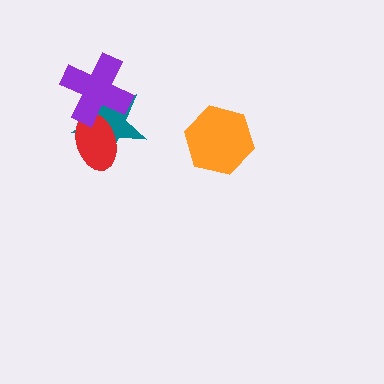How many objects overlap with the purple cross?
2 objects overlap with the purple cross.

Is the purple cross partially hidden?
No, no other shape covers it.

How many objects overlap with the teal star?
2 objects overlap with the teal star.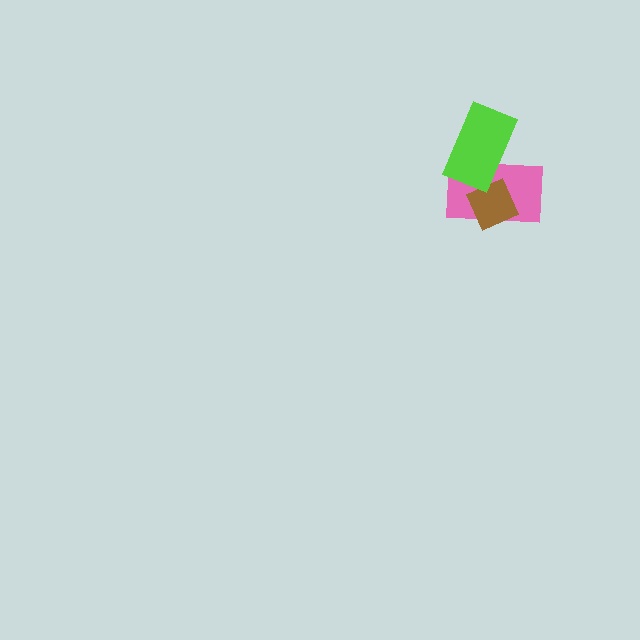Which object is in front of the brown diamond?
The lime rectangle is in front of the brown diamond.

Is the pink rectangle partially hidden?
Yes, it is partially covered by another shape.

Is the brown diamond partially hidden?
Yes, it is partially covered by another shape.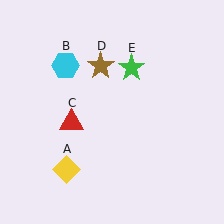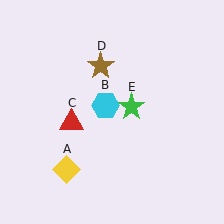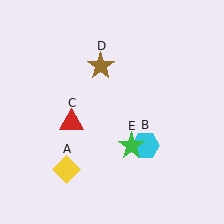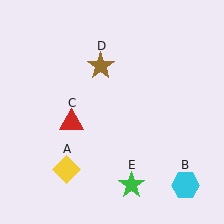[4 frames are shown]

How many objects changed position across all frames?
2 objects changed position: cyan hexagon (object B), green star (object E).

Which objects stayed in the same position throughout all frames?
Yellow diamond (object A) and red triangle (object C) and brown star (object D) remained stationary.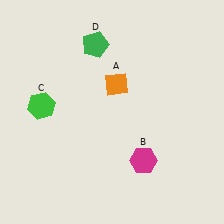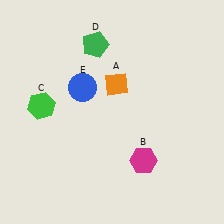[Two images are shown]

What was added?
A blue circle (E) was added in Image 2.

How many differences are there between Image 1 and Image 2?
There is 1 difference between the two images.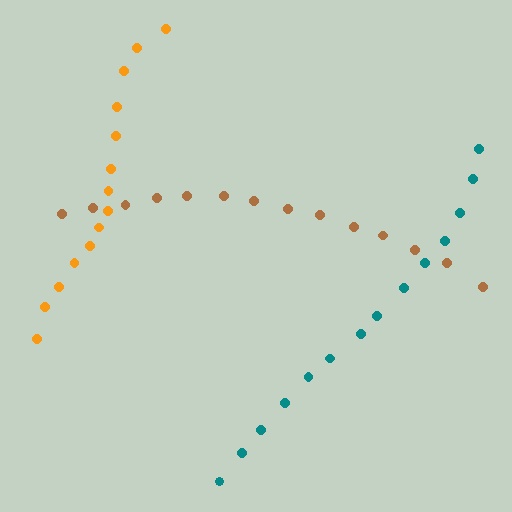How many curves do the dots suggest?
There are 3 distinct paths.